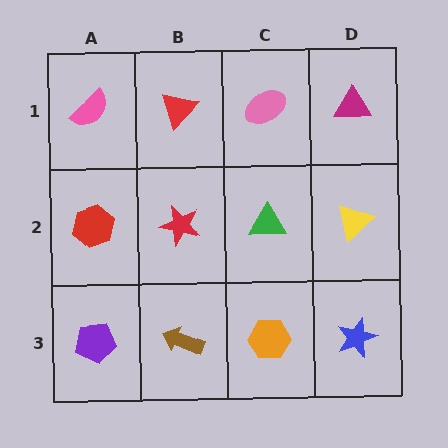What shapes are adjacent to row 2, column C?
A pink ellipse (row 1, column C), an orange hexagon (row 3, column C), a red star (row 2, column B), a yellow triangle (row 2, column D).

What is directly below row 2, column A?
A purple pentagon.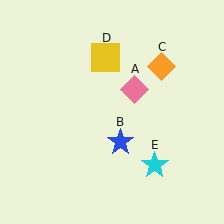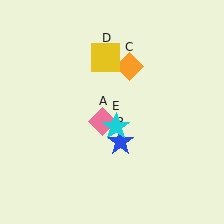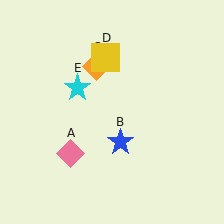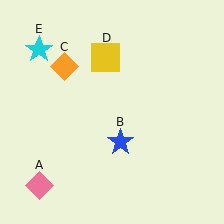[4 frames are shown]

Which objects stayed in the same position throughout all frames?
Blue star (object B) and yellow square (object D) remained stationary.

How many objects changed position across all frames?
3 objects changed position: pink diamond (object A), orange diamond (object C), cyan star (object E).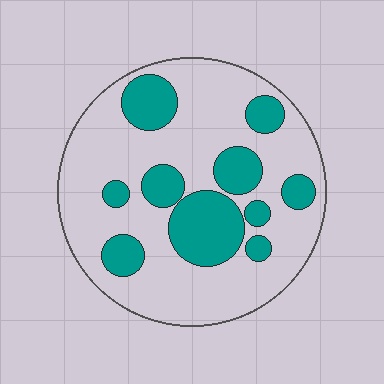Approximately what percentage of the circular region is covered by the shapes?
Approximately 30%.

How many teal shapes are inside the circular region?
10.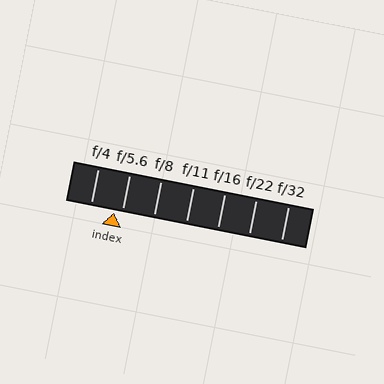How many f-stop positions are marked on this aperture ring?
There are 7 f-stop positions marked.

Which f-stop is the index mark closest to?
The index mark is closest to f/5.6.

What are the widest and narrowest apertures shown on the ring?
The widest aperture shown is f/4 and the narrowest is f/32.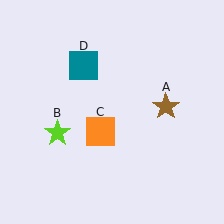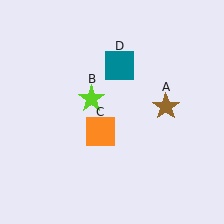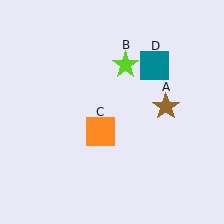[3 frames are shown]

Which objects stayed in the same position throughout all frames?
Brown star (object A) and orange square (object C) remained stationary.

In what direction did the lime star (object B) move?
The lime star (object B) moved up and to the right.